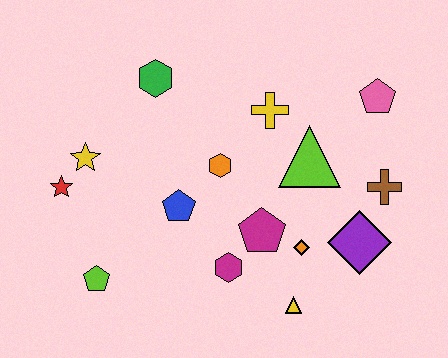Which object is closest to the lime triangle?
The yellow cross is closest to the lime triangle.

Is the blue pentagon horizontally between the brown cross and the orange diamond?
No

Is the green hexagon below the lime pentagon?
No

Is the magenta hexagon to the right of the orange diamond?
No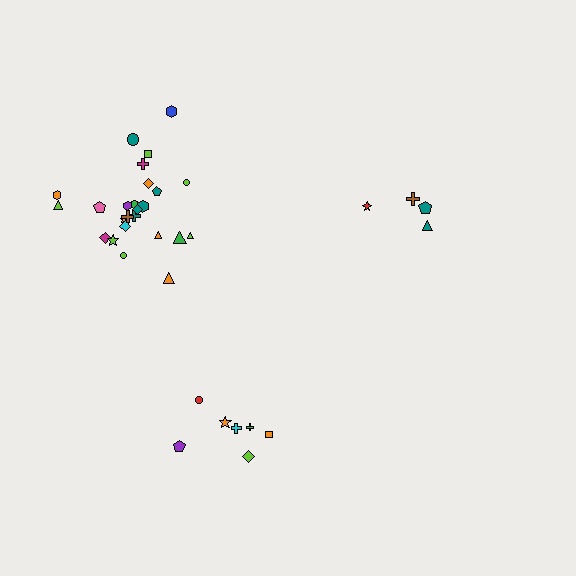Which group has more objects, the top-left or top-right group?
The top-left group.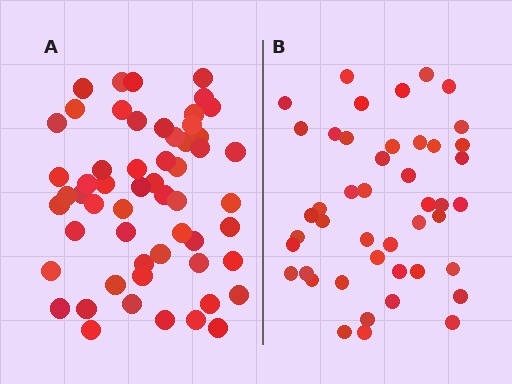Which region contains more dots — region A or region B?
Region A (the left region) has more dots.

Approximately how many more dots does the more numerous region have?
Region A has roughly 12 or so more dots than region B.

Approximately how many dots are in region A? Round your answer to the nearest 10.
About 60 dots. (The exact count is 56, which rounds to 60.)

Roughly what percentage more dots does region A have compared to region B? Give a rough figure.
About 25% more.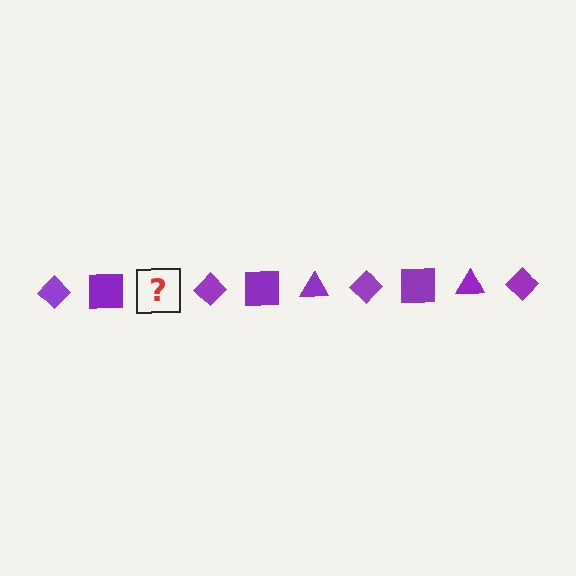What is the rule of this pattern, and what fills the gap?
The rule is that the pattern cycles through diamond, square, triangle shapes in purple. The gap should be filled with a purple triangle.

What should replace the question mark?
The question mark should be replaced with a purple triangle.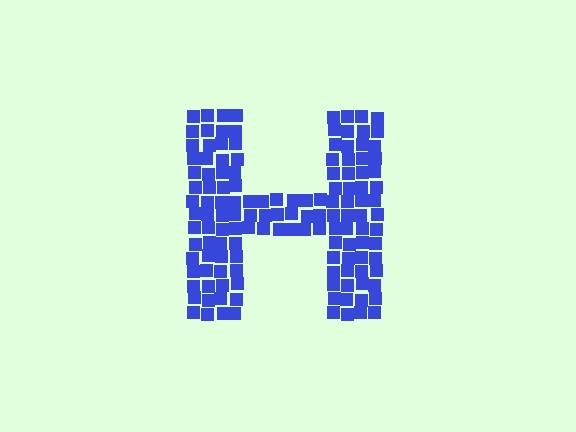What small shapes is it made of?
It is made of small squares.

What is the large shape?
The large shape is the letter H.